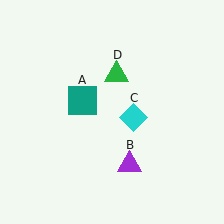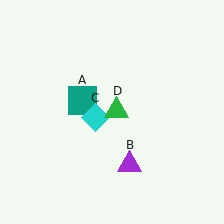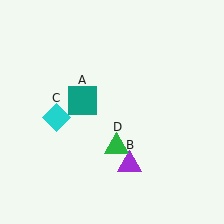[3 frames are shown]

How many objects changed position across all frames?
2 objects changed position: cyan diamond (object C), green triangle (object D).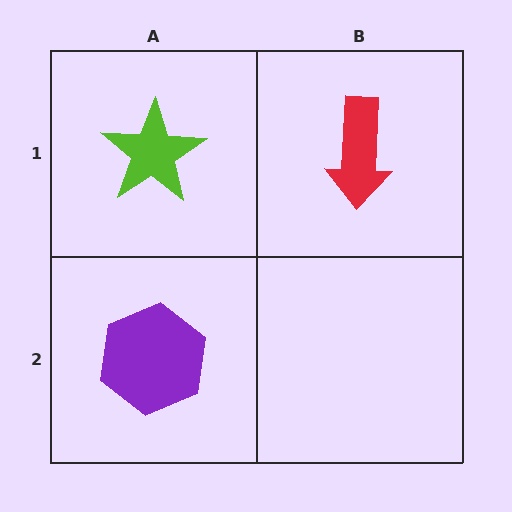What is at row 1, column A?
A lime star.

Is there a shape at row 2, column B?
No, that cell is empty.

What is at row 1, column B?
A red arrow.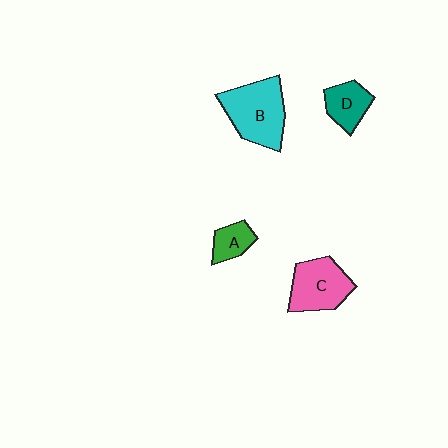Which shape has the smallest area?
Shape A (green).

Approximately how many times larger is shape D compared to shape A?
Approximately 1.3 times.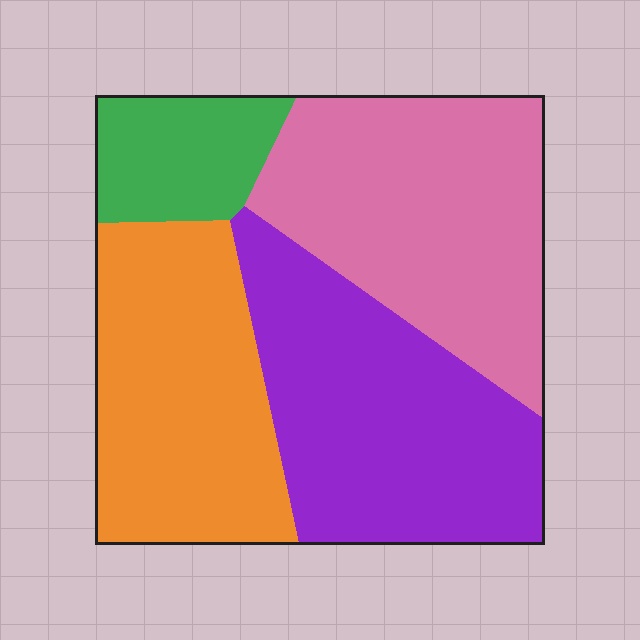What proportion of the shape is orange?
Orange covers about 25% of the shape.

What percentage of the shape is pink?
Pink covers around 30% of the shape.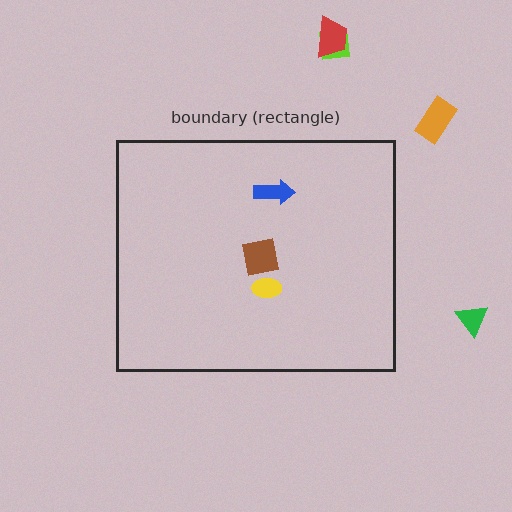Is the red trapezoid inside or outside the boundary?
Outside.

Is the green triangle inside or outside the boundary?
Outside.